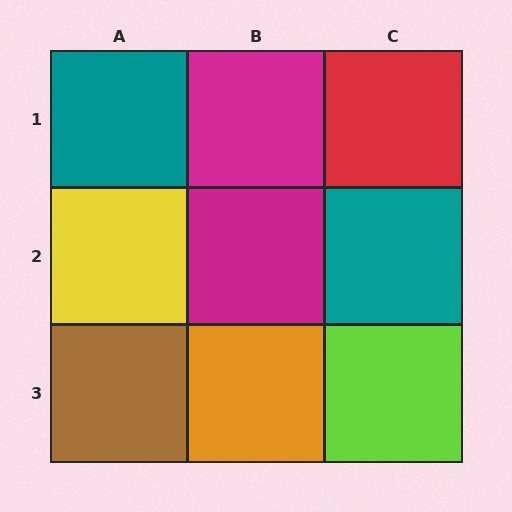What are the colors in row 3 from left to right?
Brown, orange, lime.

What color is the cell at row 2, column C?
Teal.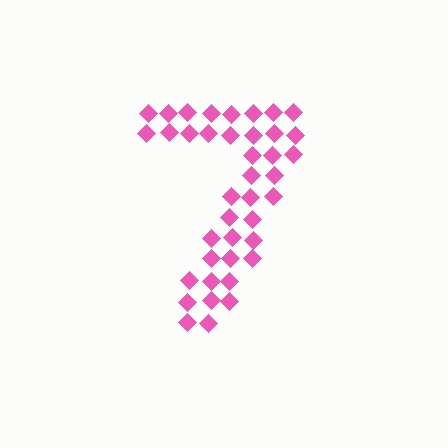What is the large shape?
The large shape is the digit 7.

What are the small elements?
The small elements are diamonds.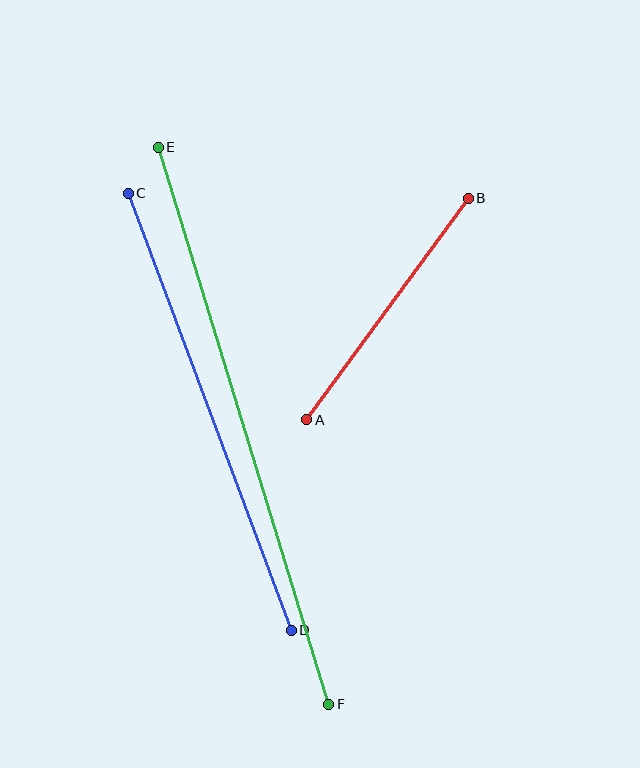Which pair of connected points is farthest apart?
Points E and F are farthest apart.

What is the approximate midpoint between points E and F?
The midpoint is at approximately (244, 426) pixels.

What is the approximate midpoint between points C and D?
The midpoint is at approximately (210, 412) pixels.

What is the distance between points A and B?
The distance is approximately 274 pixels.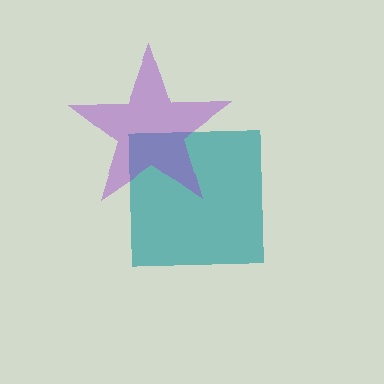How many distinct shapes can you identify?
There are 2 distinct shapes: a teal square, a purple star.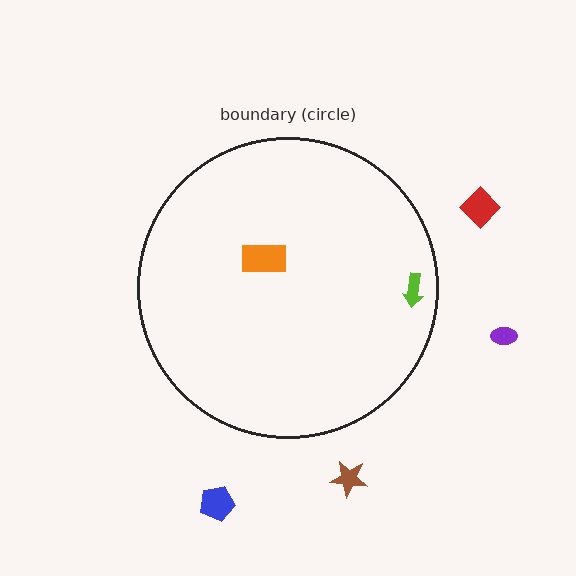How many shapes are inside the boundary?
2 inside, 4 outside.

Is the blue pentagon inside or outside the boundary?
Outside.